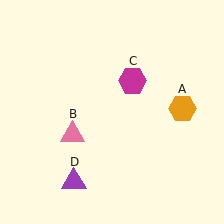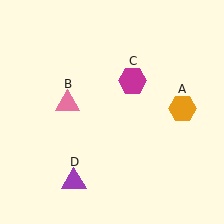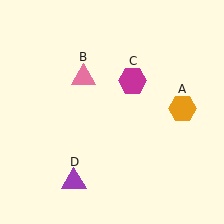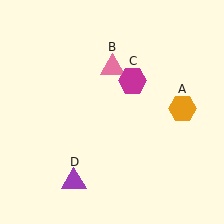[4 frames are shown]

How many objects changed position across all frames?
1 object changed position: pink triangle (object B).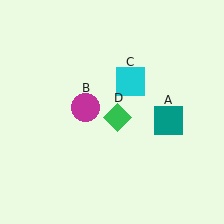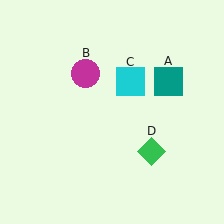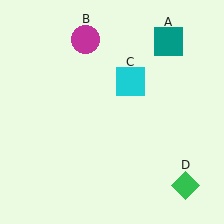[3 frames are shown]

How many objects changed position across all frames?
3 objects changed position: teal square (object A), magenta circle (object B), green diamond (object D).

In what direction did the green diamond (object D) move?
The green diamond (object D) moved down and to the right.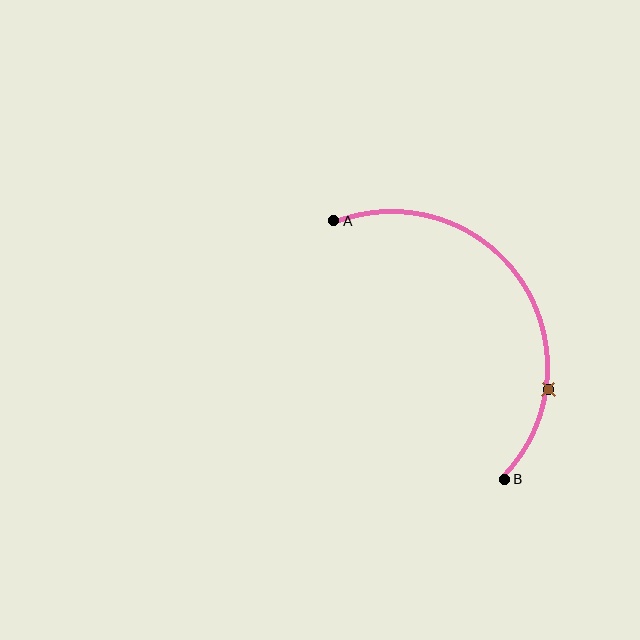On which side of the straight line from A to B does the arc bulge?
The arc bulges to the right of the straight line connecting A and B.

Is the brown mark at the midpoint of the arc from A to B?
No. The brown mark lies on the arc but is closer to endpoint B. The arc midpoint would be at the point on the curve equidistant along the arc from both A and B.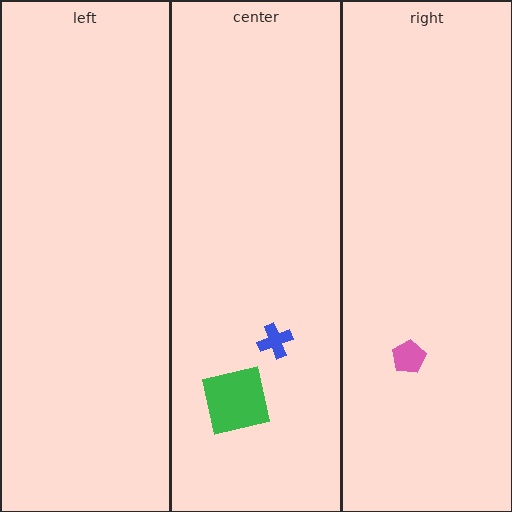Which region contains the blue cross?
The center region.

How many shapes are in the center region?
2.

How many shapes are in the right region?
1.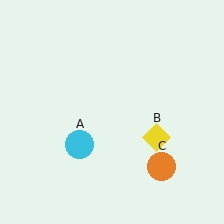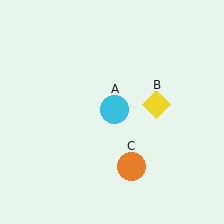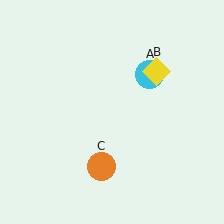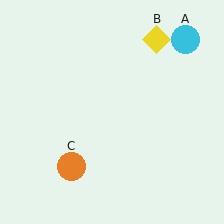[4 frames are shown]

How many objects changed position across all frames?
3 objects changed position: cyan circle (object A), yellow diamond (object B), orange circle (object C).